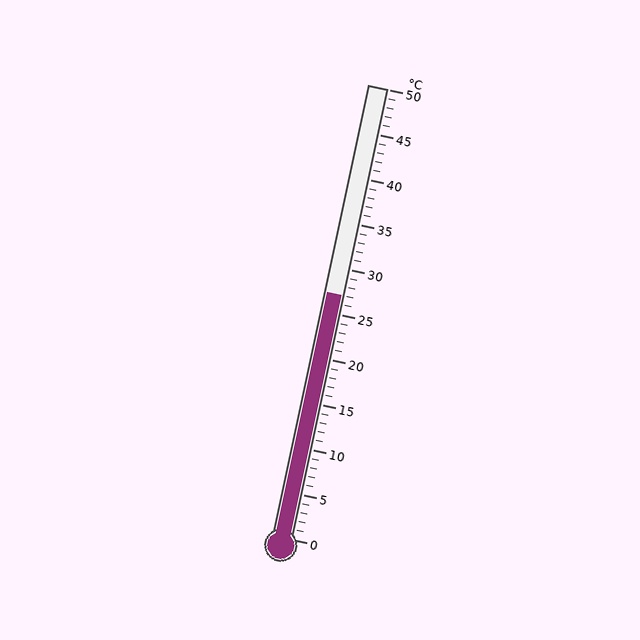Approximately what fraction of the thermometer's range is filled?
The thermometer is filled to approximately 55% of its range.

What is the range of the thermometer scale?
The thermometer scale ranges from 0°C to 50°C.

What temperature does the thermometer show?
The thermometer shows approximately 27°C.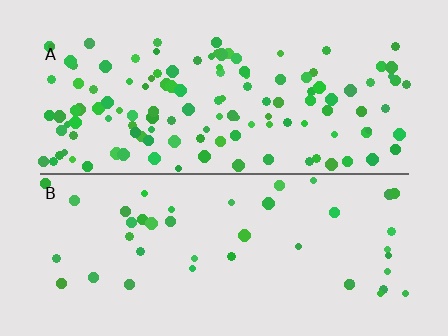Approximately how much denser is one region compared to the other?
Approximately 2.9× — region A over region B.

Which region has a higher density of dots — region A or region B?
A (the top).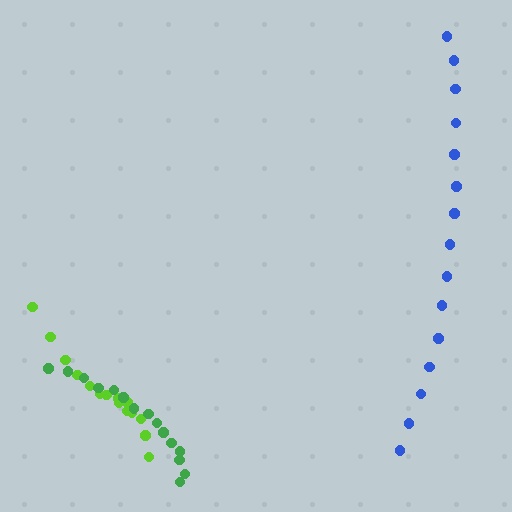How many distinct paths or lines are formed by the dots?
There are 3 distinct paths.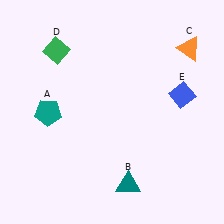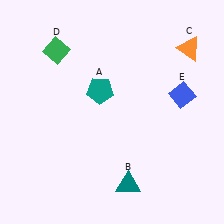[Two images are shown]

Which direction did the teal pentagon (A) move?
The teal pentagon (A) moved right.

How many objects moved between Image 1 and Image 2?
1 object moved between the two images.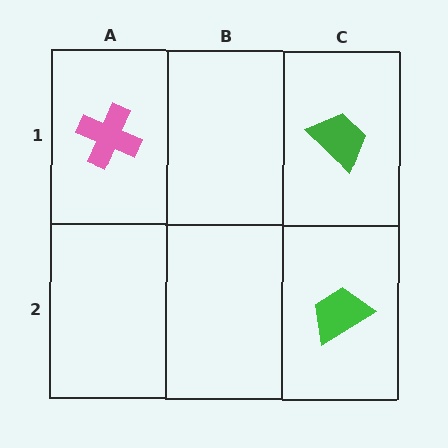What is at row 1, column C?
A green trapezoid.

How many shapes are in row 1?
2 shapes.